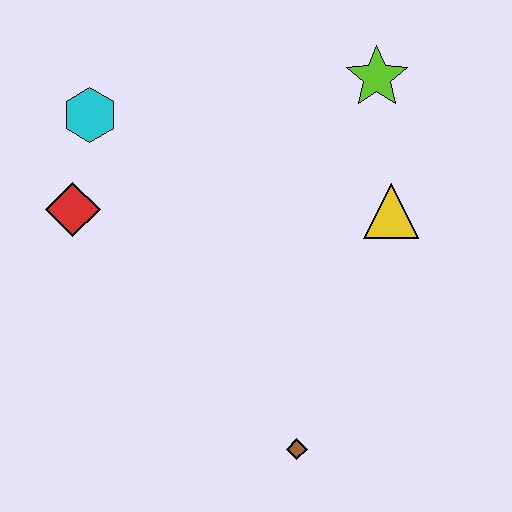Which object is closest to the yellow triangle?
The lime star is closest to the yellow triangle.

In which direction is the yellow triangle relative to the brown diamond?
The yellow triangle is above the brown diamond.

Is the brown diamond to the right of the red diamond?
Yes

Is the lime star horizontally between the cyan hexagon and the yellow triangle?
Yes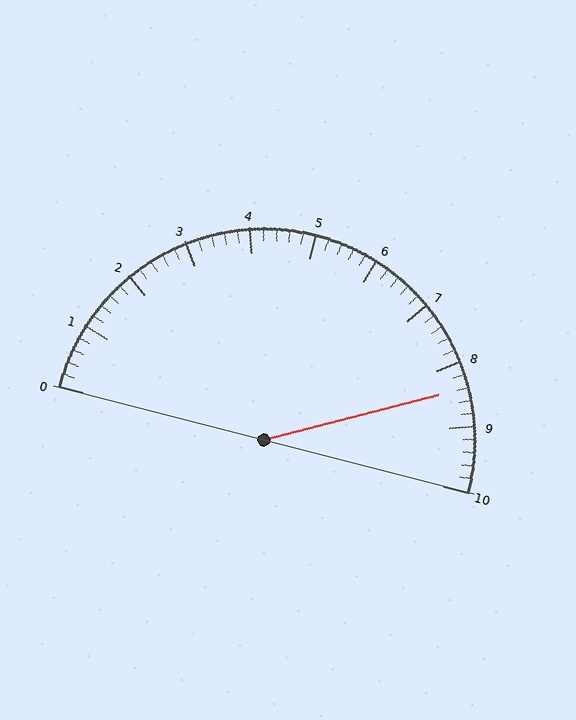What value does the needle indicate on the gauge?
The needle indicates approximately 8.4.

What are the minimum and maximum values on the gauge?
The gauge ranges from 0 to 10.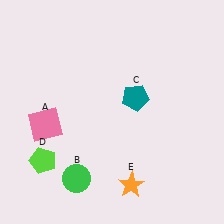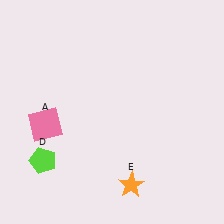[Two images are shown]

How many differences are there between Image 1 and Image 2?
There are 2 differences between the two images.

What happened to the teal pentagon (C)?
The teal pentagon (C) was removed in Image 2. It was in the top-right area of Image 1.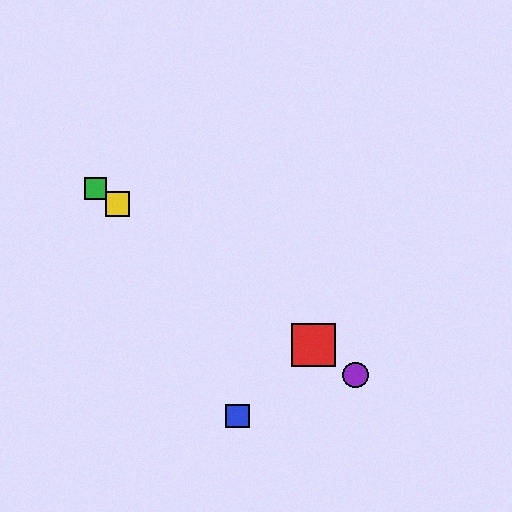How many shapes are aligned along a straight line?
4 shapes (the red square, the green square, the yellow square, the purple circle) are aligned along a straight line.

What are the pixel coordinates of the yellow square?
The yellow square is at (117, 204).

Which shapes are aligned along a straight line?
The red square, the green square, the yellow square, the purple circle are aligned along a straight line.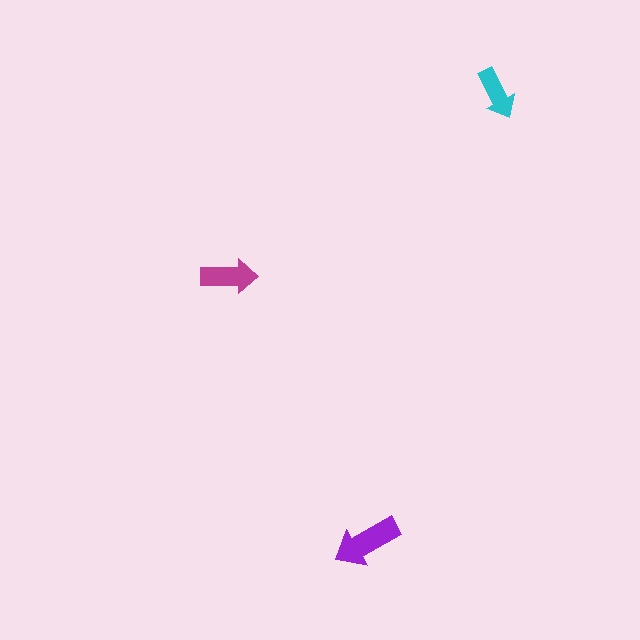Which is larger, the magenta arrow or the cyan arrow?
The magenta one.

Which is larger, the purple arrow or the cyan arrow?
The purple one.